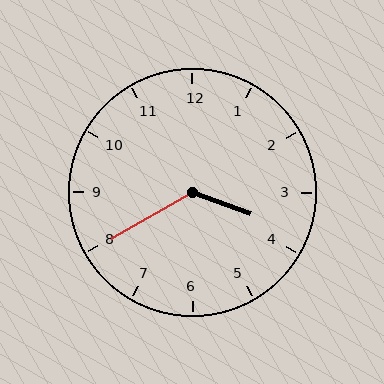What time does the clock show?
3:40.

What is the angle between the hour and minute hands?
Approximately 130 degrees.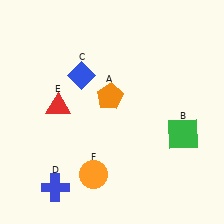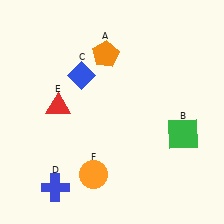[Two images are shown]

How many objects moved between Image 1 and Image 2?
1 object moved between the two images.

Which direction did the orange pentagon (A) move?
The orange pentagon (A) moved up.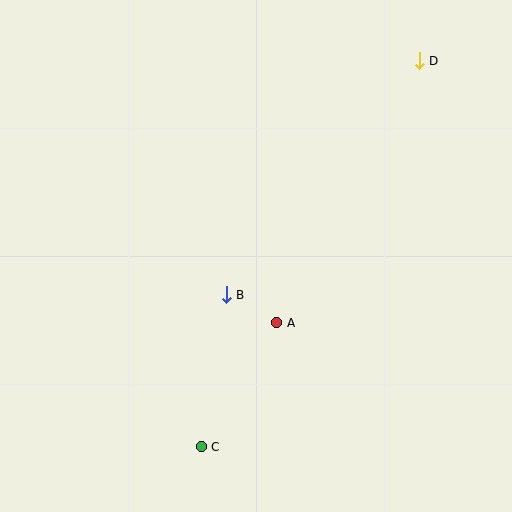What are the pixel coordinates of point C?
Point C is at (201, 447).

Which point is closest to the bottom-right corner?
Point A is closest to the bottom-right corner.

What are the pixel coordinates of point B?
Point B is at (226, 295).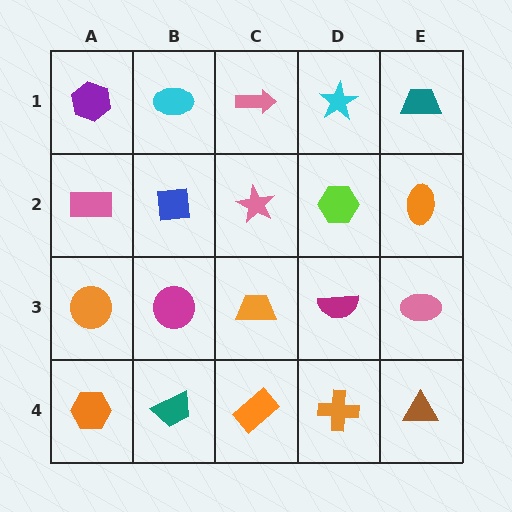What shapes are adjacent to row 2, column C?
A pink arrow (row 1, column C), an orange trapezoid (row 3, column C), a blue square (row 2, column B), a lime hexagon (row 2, column D).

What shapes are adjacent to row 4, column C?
An orange trapezoid (row 3, column C), a teal trapezoid (row 4, column B), an orange cross (row 4, column D).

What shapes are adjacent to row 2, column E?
A teal trapezoid (row 1, column E), a pink ellipse (row 3, column E), a lime hexagon (row 2, column D).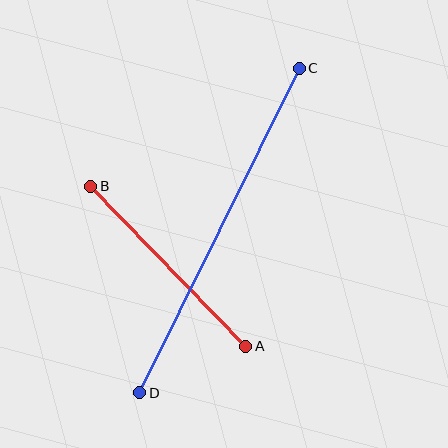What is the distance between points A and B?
The distance is approximately 223 pixels.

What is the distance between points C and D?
The distance is approximately 361 pixels.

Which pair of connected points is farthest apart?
Points C and D are farthest apart.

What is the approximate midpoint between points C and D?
The midpoint is at approximately (219, 231) pixels.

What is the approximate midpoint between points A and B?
The midpoint is at approximately (168, 266) pixels.